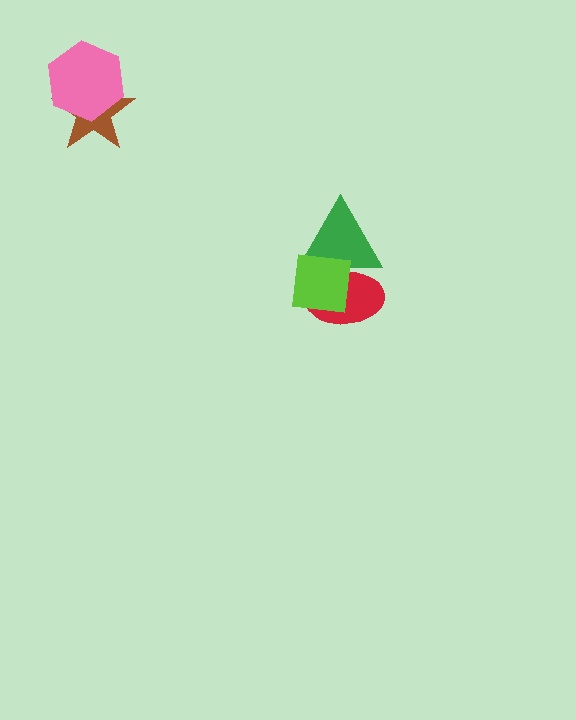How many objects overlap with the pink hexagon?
1 object overlaps with the pink hexagon.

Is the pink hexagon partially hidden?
No, no other shape covers it.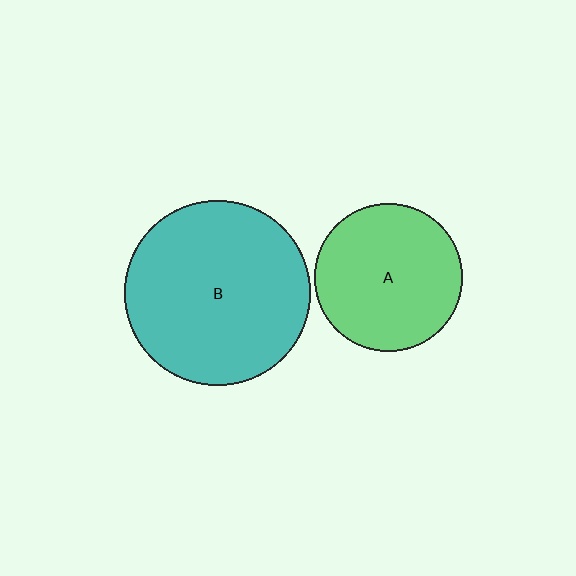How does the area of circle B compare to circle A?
Approximately 1.6 times.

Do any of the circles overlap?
No, none of the circles overlap.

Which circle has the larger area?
Circle B (teal).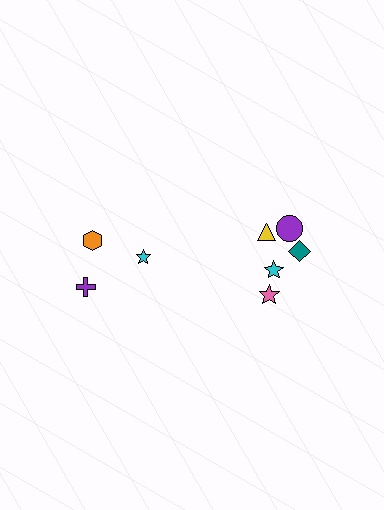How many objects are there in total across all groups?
There are 8 objects.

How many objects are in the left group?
There are 3 objects.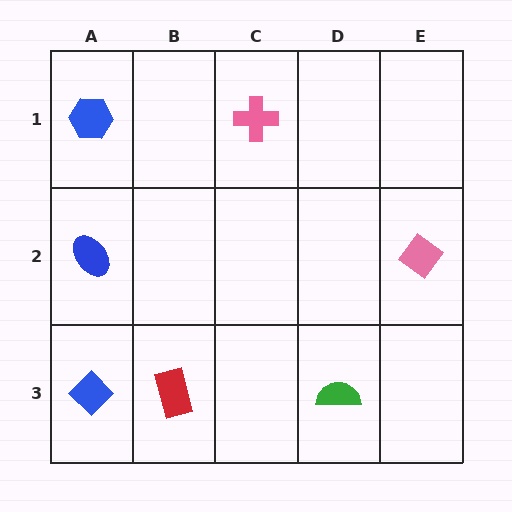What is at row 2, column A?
A blue ellipse.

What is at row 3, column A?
A blue diamond.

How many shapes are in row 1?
2 shapes.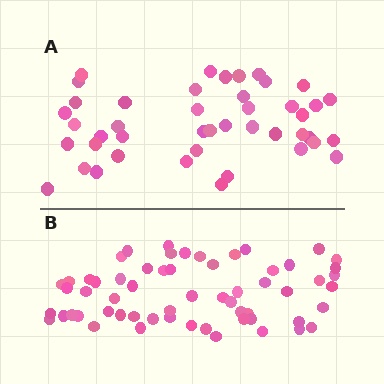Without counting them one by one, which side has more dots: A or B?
Region B (the bottom region) has more dots.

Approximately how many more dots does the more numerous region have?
Region B has approximately 15 more dots than region A.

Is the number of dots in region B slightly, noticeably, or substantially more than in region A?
Region B has noticeably more, but not dramatically so. The ratio is roughly 1.4 to 1.